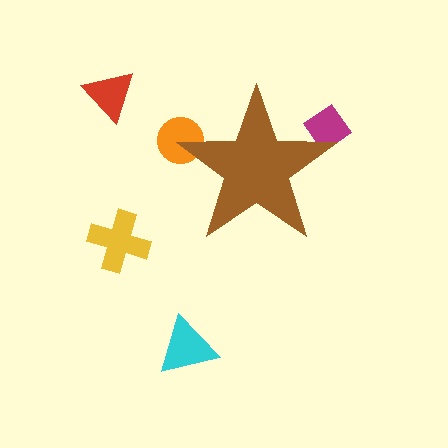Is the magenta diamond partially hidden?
Yes, the magenta diamond is partially hidden behind the brown star.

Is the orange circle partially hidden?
Yes, the orange circle is partially hidden behind the brown star.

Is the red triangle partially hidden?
No, the red triangle is fully visible.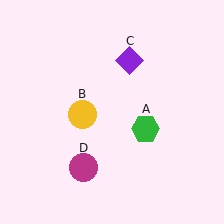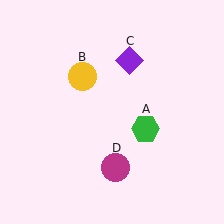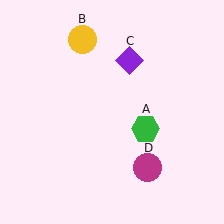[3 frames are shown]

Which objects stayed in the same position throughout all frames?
Green hexagon (object A) and purple diamond (object C) remained stationary.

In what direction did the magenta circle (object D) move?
The magenta circle (object D) moved right.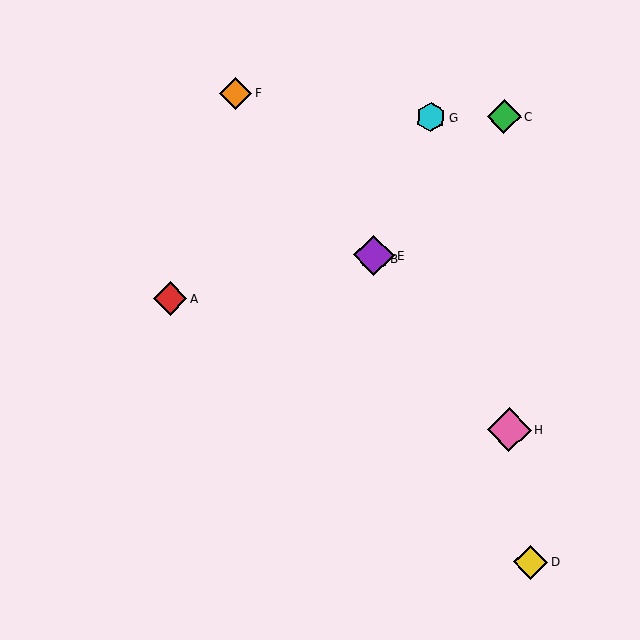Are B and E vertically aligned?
Yes, both are at x≈374.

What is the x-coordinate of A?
Object A is at x≈170.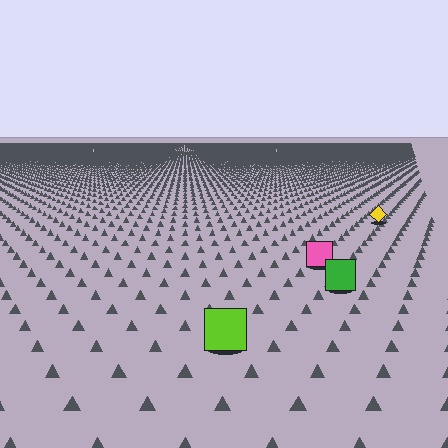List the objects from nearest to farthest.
From nearest to farthest: the lime square, the green square, the pink square, the yellow diamond.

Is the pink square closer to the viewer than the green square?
No. The green square is closer — you can tell from the texture gradient: the ground texture is coarser near it.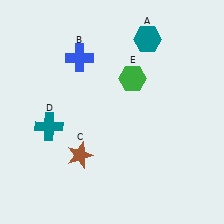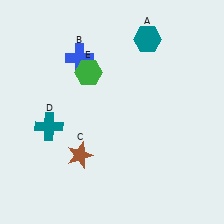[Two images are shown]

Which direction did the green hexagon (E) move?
The green hexagon (E) moved left.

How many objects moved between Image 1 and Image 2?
1 object moved between the two images.